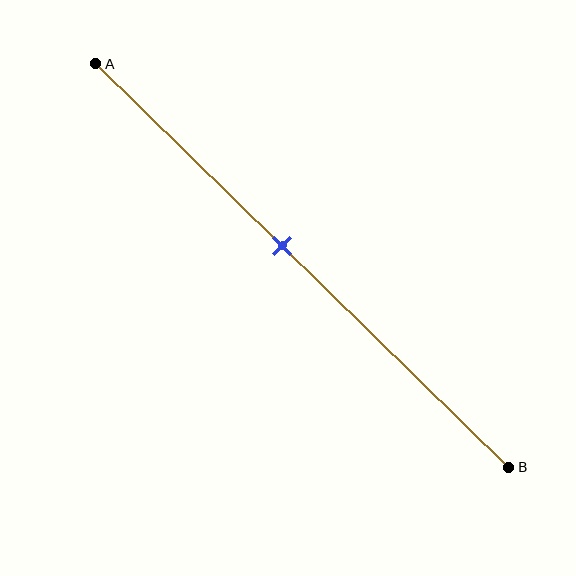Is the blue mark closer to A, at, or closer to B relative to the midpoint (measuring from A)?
The blue mark is closer to point A than the midpoint of segment AB.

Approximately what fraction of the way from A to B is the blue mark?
The blue mark is approximately 45% of the way from A to B.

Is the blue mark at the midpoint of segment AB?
No, the mark is at about 45% from A, not at the 50% midpoint.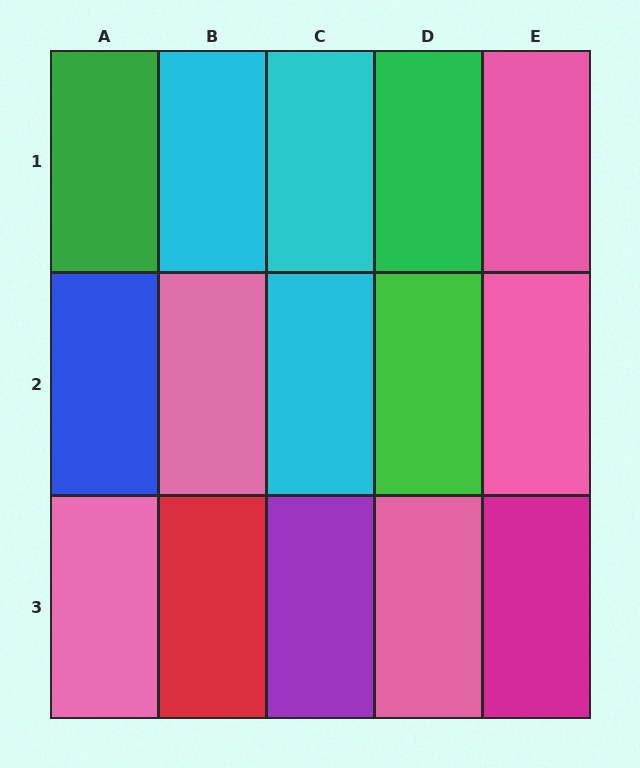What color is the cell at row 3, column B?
Red.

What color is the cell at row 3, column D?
Pink.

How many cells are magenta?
1 cell is magenta.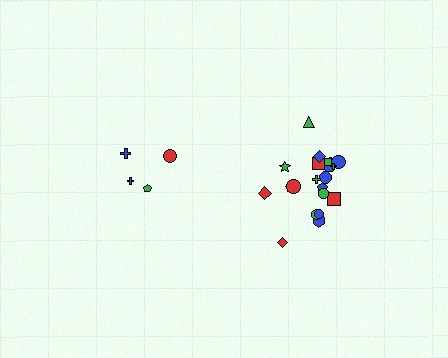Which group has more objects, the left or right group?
The right group.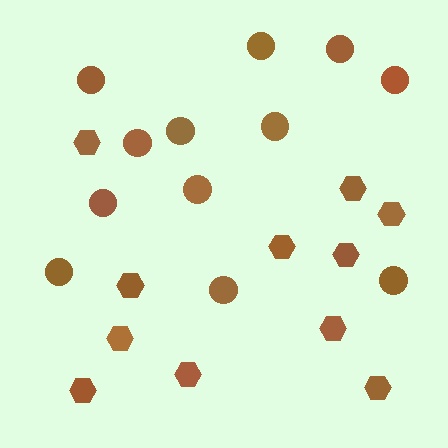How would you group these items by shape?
There are 2 groups: one group of circles (12) and one group of hexagons (11).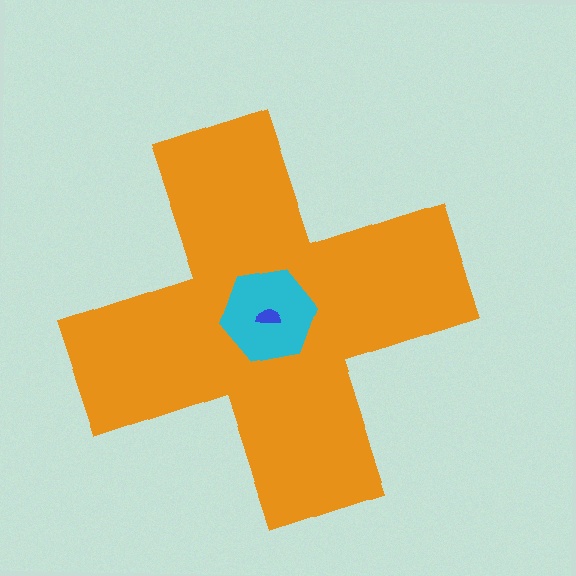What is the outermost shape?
The orange cross.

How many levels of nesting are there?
3.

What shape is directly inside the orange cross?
The cyan hexagon.